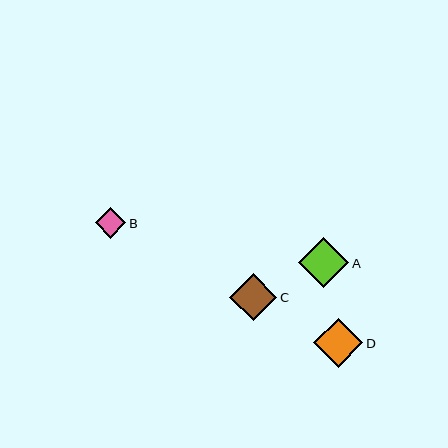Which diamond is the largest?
Diamond A is the largest with a size of approximately 50 pixels.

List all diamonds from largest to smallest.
From largest to smallest: A, D, C, B.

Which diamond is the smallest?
Diamond B is the smallest with a size of approximately 31 pixels.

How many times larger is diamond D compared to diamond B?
Diamond D is approximately 1.6 times the size of diamond B.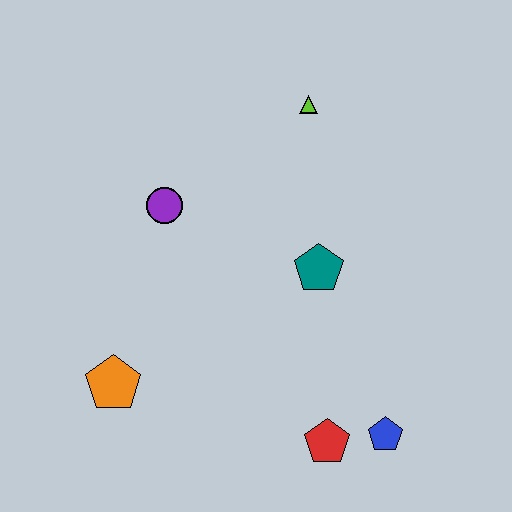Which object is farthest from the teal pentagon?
The orange pentagon is farthest from the teal pentagon.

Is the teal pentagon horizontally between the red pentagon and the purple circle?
Yes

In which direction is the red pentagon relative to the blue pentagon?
The red pentagon is to the left of the blue pentagon.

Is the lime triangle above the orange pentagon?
Yes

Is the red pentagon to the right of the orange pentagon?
Yes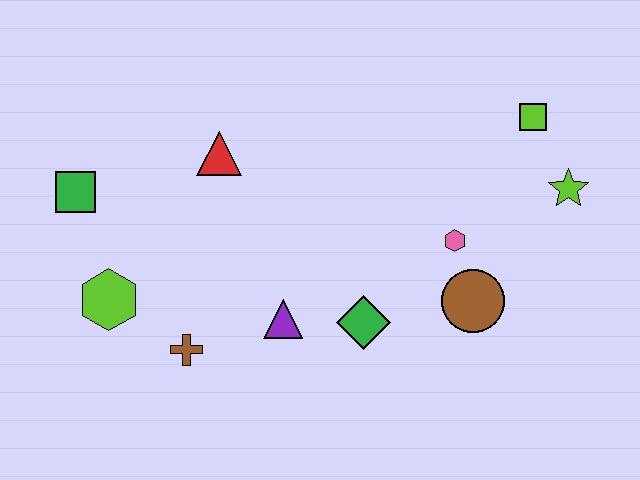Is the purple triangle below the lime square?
Yes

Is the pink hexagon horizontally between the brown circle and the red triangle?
Yes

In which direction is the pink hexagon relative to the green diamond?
The pink hexagon is to the right of the green diamond.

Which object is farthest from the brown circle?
The green square is farthest from the brown circle.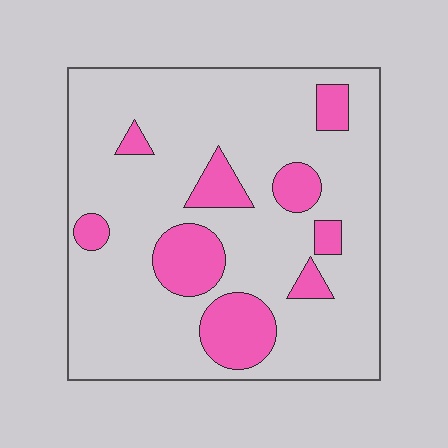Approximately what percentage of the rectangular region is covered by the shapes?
Approximately 20%.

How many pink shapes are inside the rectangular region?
9.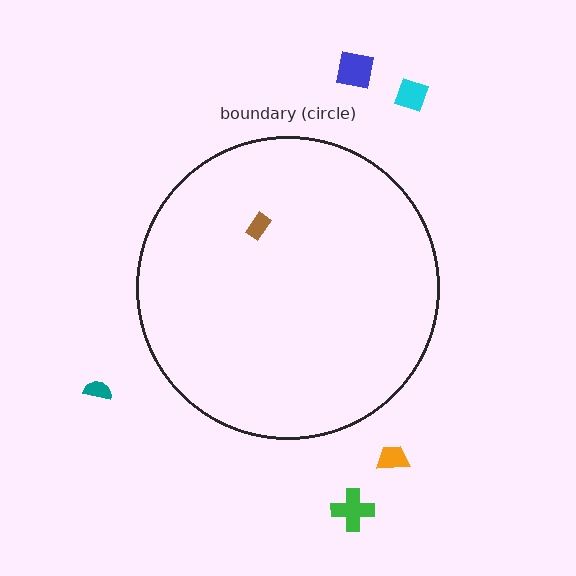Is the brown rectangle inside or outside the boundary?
Inside.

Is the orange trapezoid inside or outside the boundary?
Outside.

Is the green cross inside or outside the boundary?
Outside.